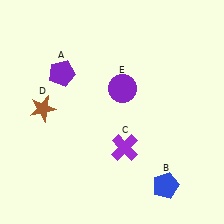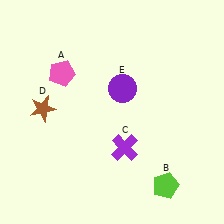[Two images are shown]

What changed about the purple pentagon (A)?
In Image 1, A is purple. In Image 2, it changed to pink.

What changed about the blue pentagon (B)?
In Image 1, B is blue. In Image 2, it changed to lime.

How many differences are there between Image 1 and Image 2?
There are 2 differences between the two images.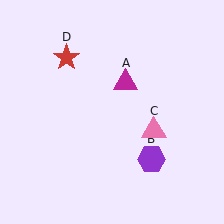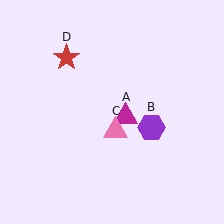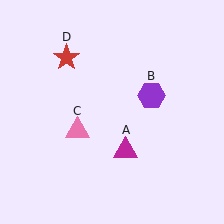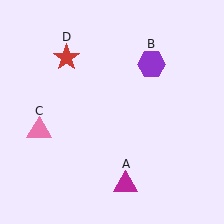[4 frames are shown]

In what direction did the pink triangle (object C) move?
The pink triangle (object C) moved left.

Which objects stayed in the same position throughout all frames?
Red star (object D) remained stationary.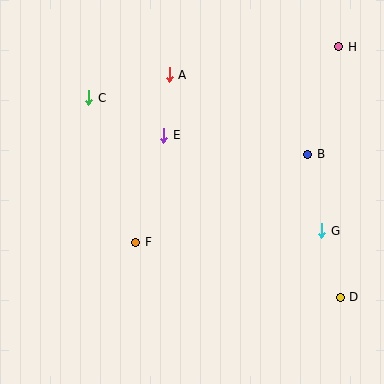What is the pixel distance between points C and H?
The distance between C and H is 255 pixels.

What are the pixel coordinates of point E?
Point E is at (164, 135).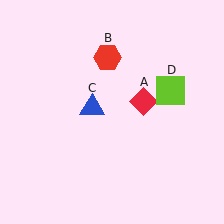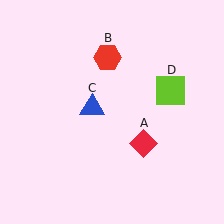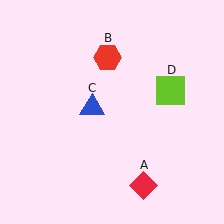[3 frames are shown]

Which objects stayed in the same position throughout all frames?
Red hexagon (object B) and blue triangle (object C) and lime square (object D) remained stationary.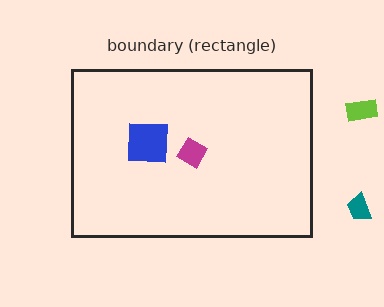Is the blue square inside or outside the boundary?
Inside.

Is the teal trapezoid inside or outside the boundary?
Outside.